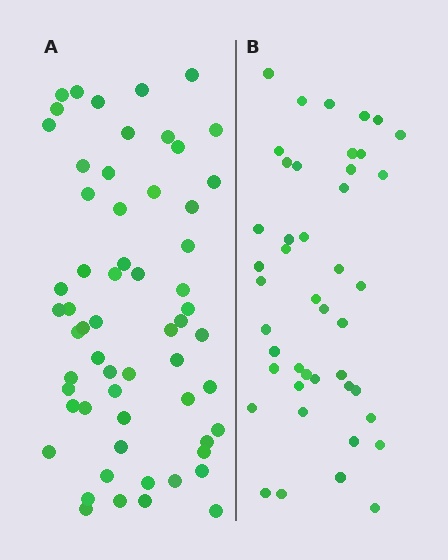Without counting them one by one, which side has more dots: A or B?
Region A (the left region) has more dots.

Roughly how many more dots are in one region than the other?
Region A has approximately 15 more dots than region B.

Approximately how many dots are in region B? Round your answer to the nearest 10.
About 40 dots. (The exact count is 44, which rounds to 40.)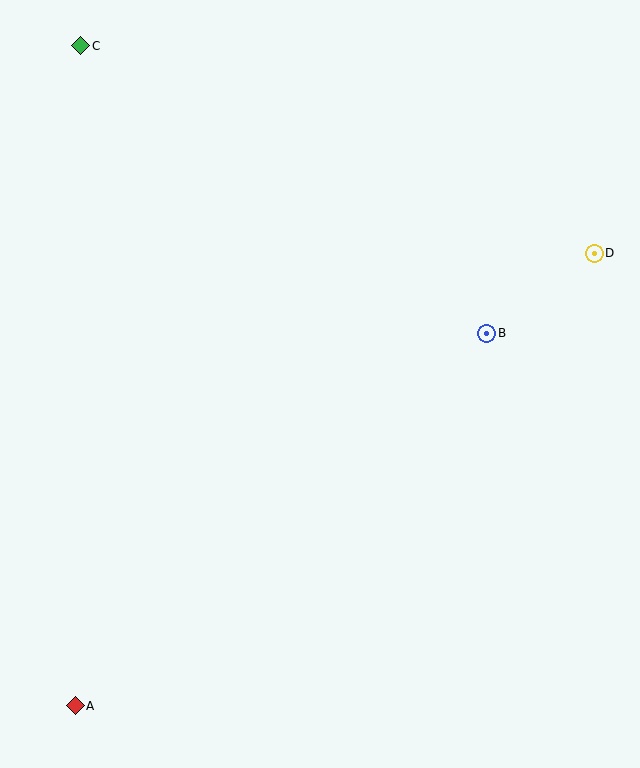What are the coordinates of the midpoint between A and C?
The midpoint between A and C is at (78, 376).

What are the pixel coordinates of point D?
Point D is at (594, 253).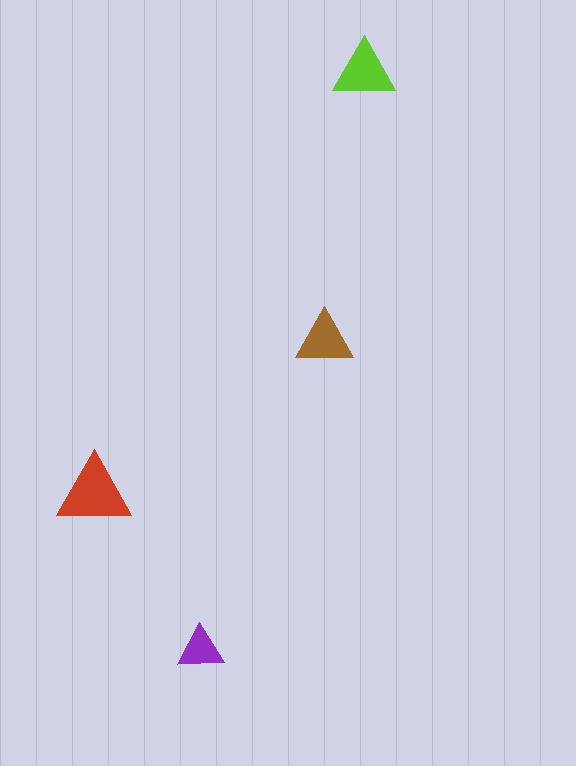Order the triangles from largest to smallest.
the red one, the lime one, the brown one, the purple one.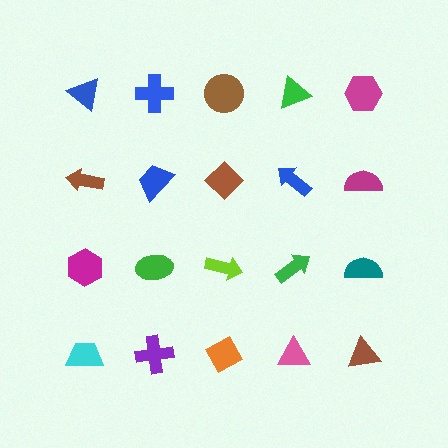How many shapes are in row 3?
5 shapes.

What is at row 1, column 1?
A blue triangle.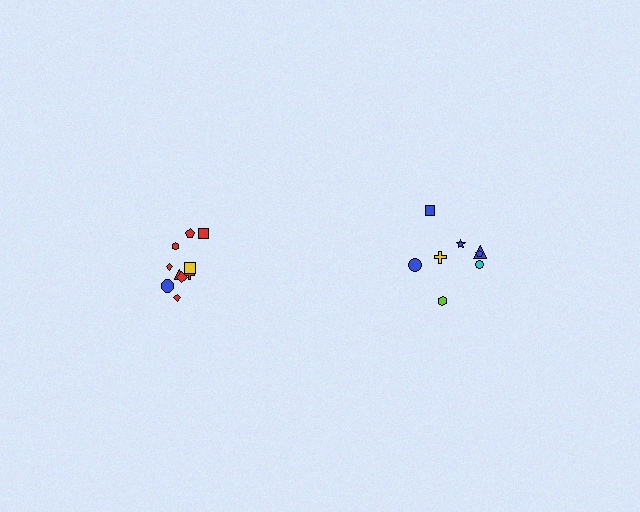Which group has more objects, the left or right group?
The left group.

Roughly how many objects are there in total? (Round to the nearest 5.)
Roughly 20 objects in total.